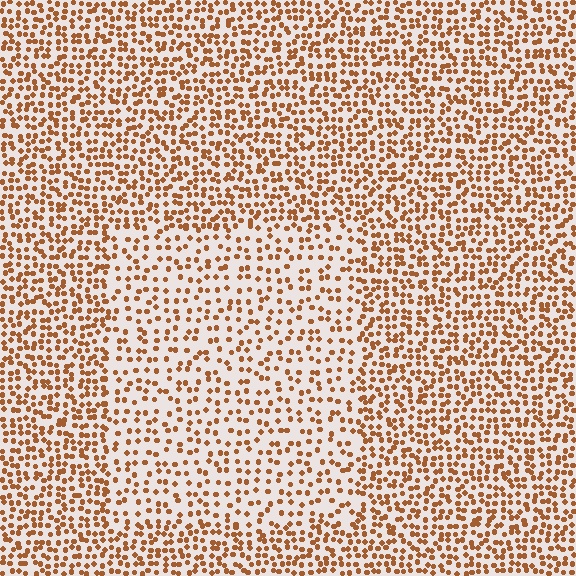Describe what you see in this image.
The image contains small brown elements arranged at two different densities. A rectangle-shaped region is visible where the elements are less densely packed than the surrounding area.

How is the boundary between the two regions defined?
The boundary is defined by a change in element density (approximately 1.7x ratio). All elements are the same color, size, and shape.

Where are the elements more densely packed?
The elements are more densely packed outside the rectangle boundary.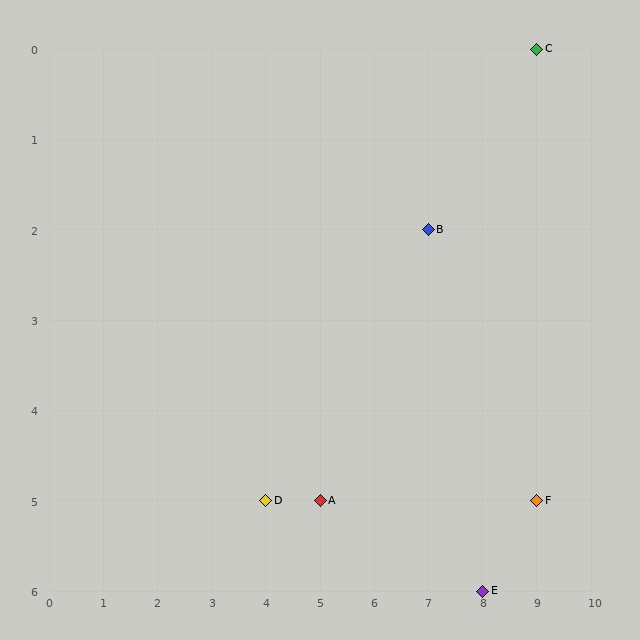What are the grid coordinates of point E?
Point E is at grid coordinates (8, 6).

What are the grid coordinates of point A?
Point A is at grid coordinates (5, 5).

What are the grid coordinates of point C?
Point C is at grid coordinates (9, 0).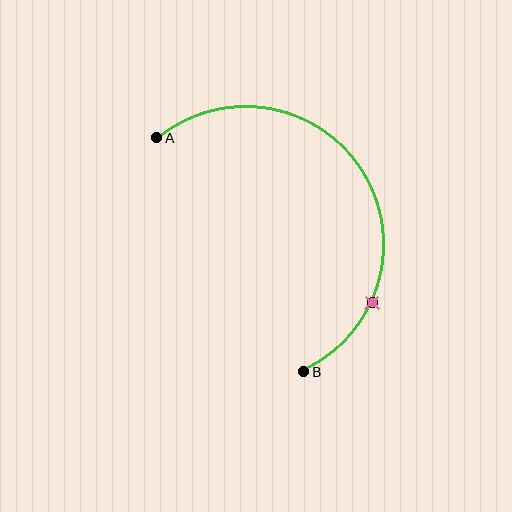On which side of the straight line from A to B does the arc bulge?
The arc bulges to the right of the straight line connecting A and B.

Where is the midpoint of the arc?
The arc midpoint is the point on the curve farthest from the straight line joining A and B. It sits to the right of that line.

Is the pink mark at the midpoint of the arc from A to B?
No. The pink mark lies on the arc but is closer to endpoint B. The arc midpoint would be at the point on the curve equidistant along the arc from both A and B.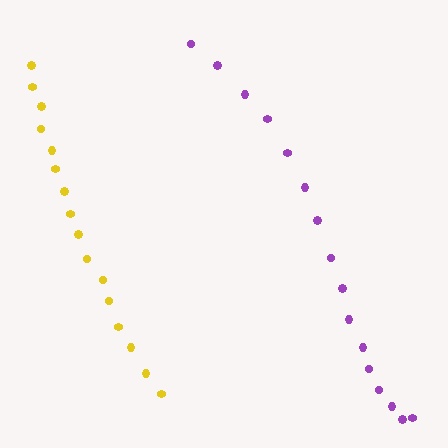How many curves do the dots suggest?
There are 2 distinct paths.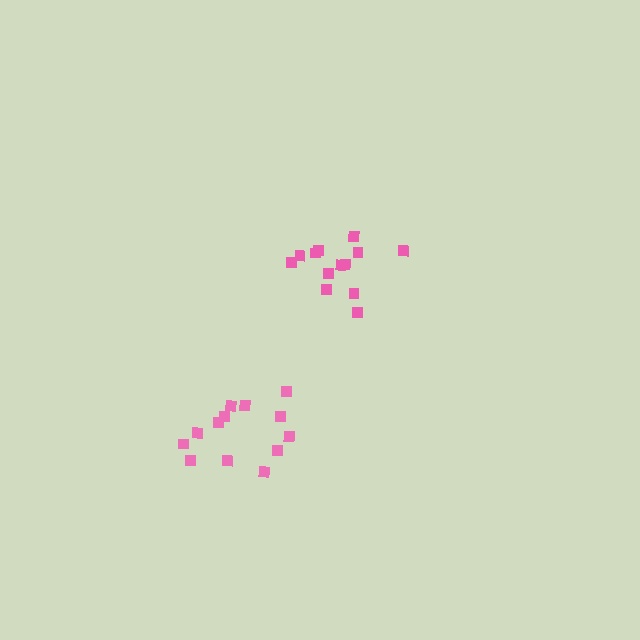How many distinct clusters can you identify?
There are 2 distinct clusters.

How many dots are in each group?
Group 1: 13 dots, Group 2: 14 dots (27 total).